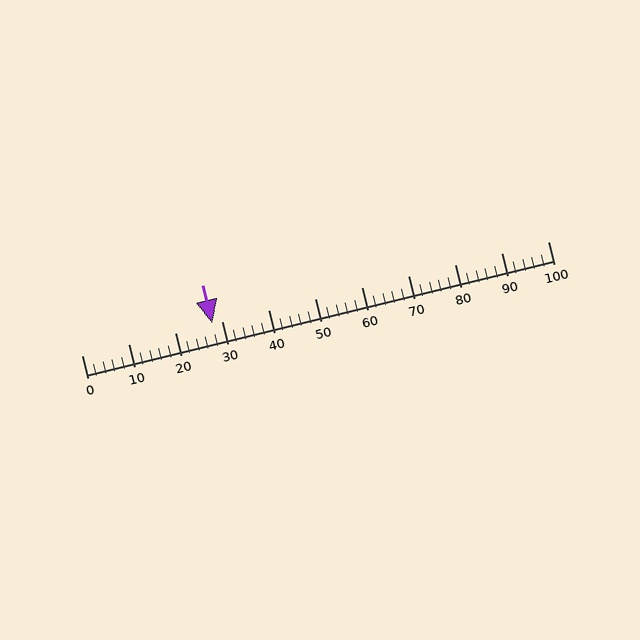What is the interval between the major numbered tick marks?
The major tick marks are spaced 10 units apart.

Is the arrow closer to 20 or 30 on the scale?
The arrow is closer to 30.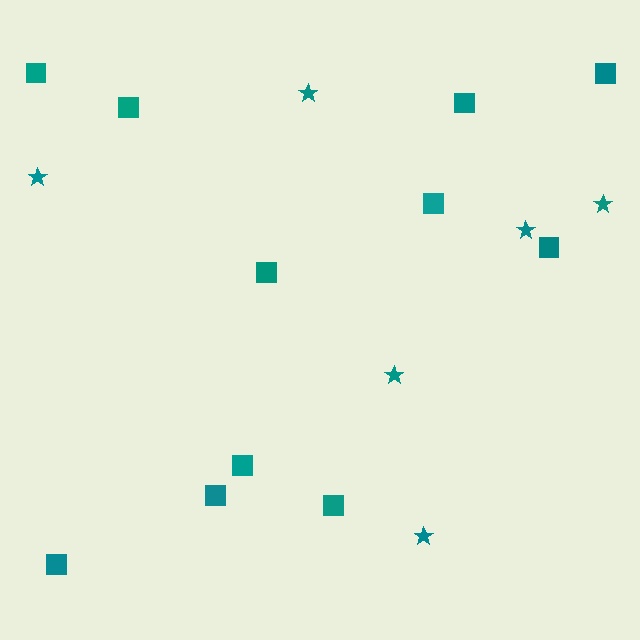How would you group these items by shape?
There are 2 groups: one group of squares (11) and one group of stars (6).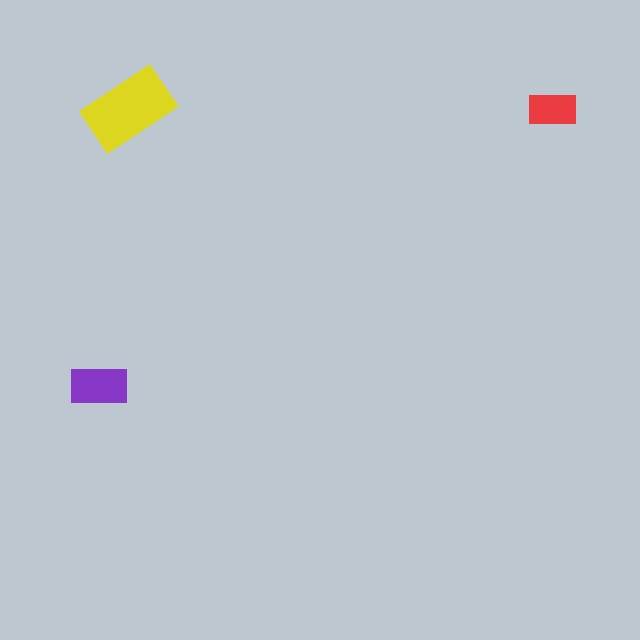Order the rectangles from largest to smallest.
the yellow one, the purple one, the red one.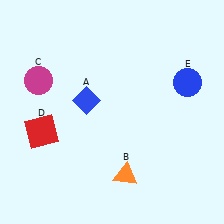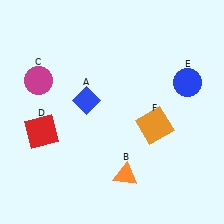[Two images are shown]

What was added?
An orange square (F) was added in Image 2.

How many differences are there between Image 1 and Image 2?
There is 1 difference between the two images.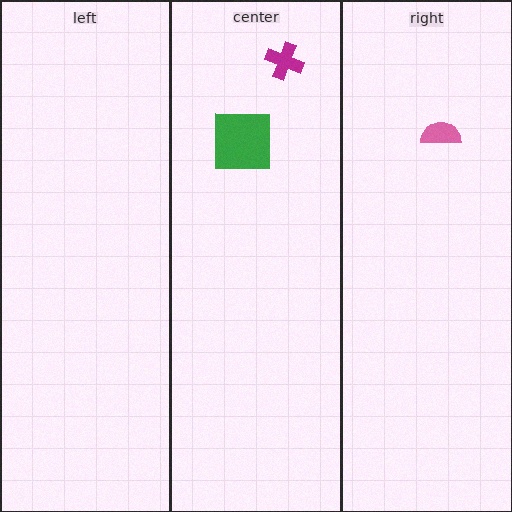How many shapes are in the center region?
2.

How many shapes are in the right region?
1.